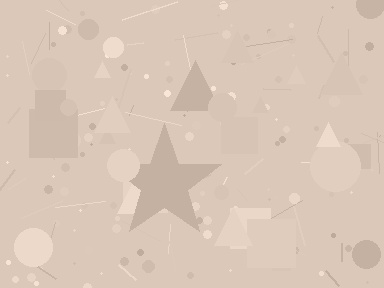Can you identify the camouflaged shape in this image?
The camouflaged shape is a star.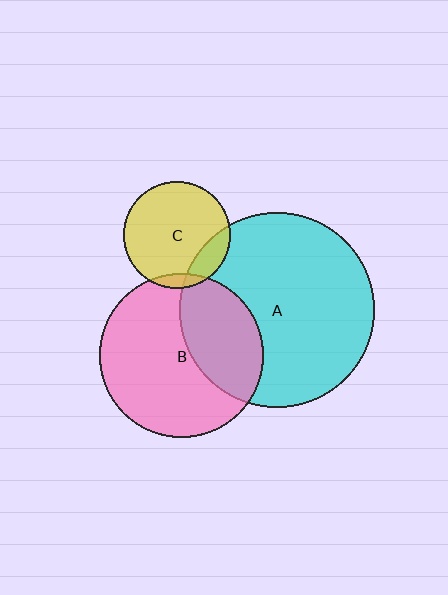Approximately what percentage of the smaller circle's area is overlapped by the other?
Approximately 35%.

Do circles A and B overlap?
Yes.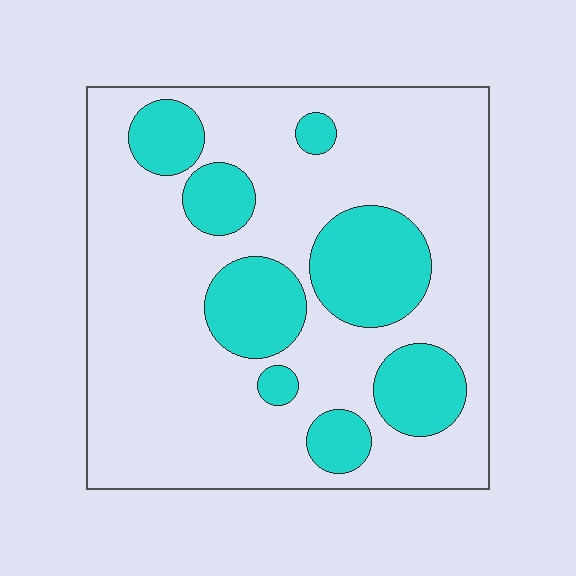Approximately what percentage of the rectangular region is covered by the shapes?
Approximately 25%.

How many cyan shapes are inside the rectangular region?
8.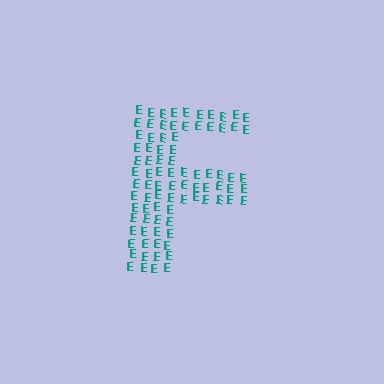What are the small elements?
The small elements are letter E's.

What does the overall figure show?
The overall figure shows the letter F.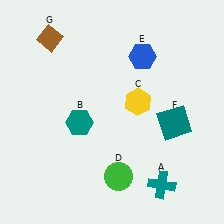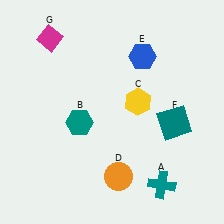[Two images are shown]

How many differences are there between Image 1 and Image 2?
There are 2 differences between the two images.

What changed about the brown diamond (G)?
In Image 1, G is brown. In Image 2, it changed to magenta.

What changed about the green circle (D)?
In Image 1, D is green. In Image 2, it changed to orange.